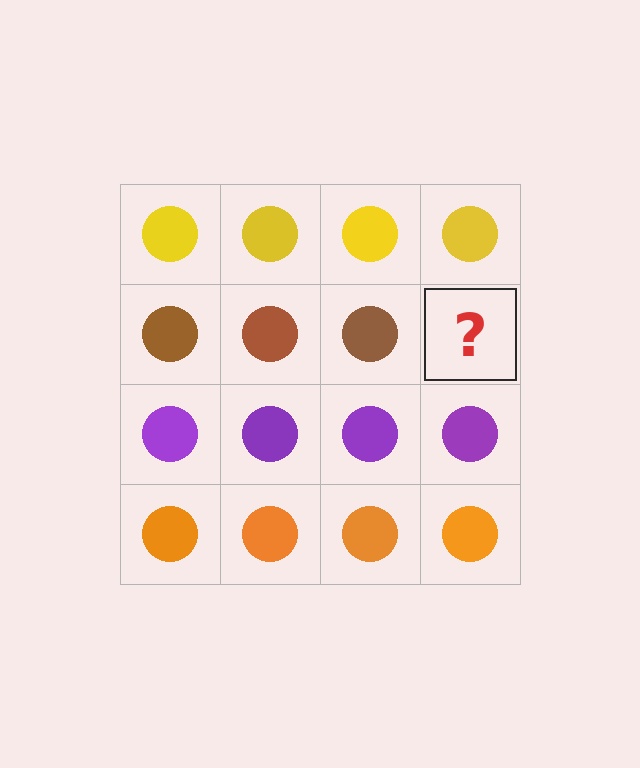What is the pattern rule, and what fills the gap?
The rule is that each row has a consistent color. The gap should be filled with a brown circle.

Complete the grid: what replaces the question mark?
The question mark should be replaced with a brown circle.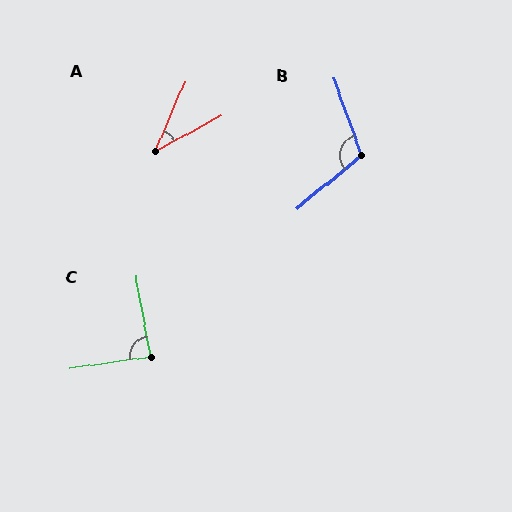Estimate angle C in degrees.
Approximately 88 degrees.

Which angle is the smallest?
A, at approximately 37 degrees.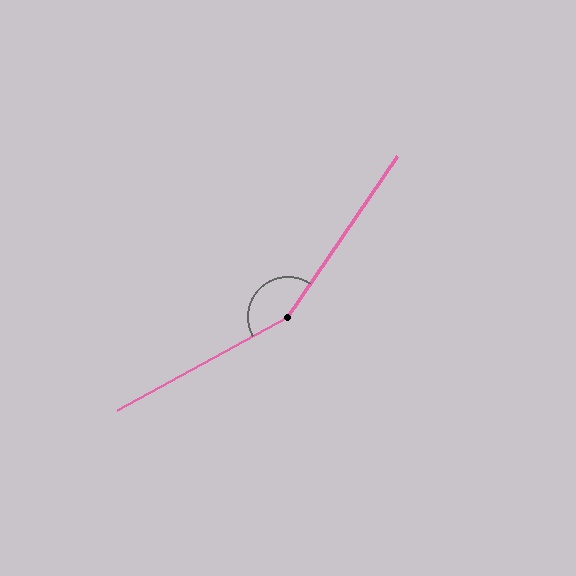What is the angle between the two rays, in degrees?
Approximately 153 degrees.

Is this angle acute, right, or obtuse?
It is obtuse.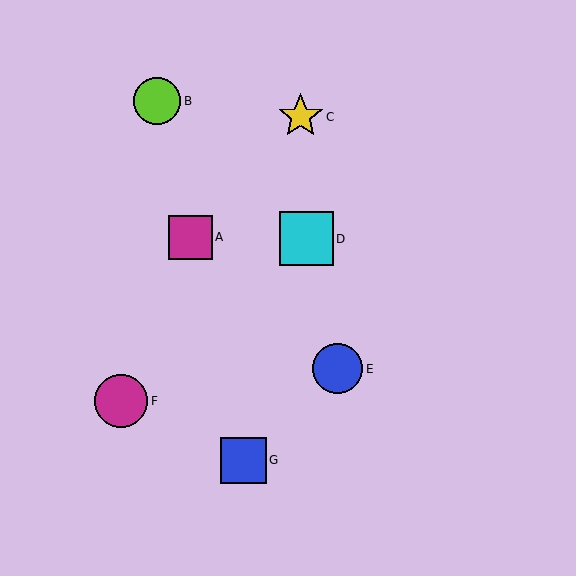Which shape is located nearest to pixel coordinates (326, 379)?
The blue circle (labeled E) at (338, 369) is nearest to that location.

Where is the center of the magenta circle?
The center of the magenta circle is at (121, 401).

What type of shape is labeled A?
Shape A is a magenta square.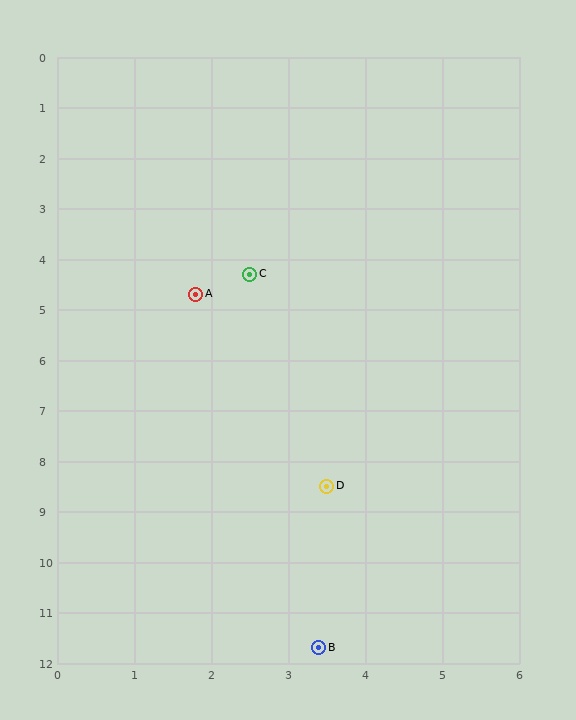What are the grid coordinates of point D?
Point D is at approximately (3.5, 8.5).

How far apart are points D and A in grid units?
Points D and A are about 4.2 grid units apart.